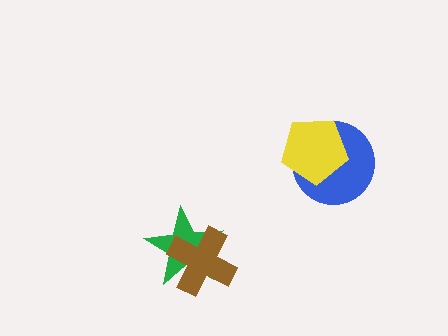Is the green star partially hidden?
Yes, it is partially covered by another shape.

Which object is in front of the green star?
The brown cross is in front of the green star.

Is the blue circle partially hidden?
Yes, it is partially covered by another shape.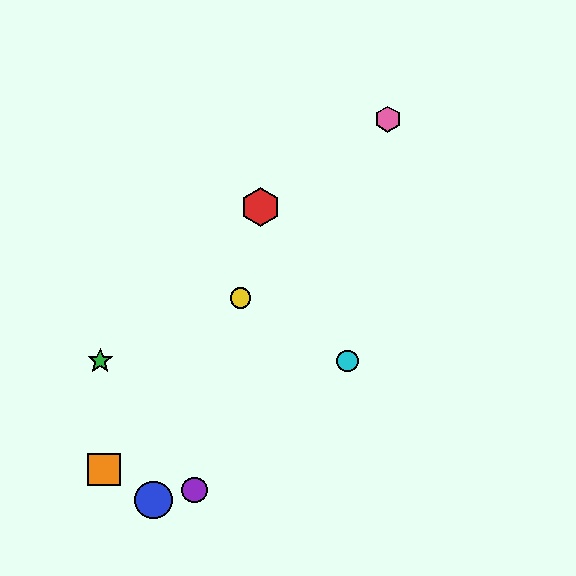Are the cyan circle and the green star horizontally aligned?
Yes, both are at y≈361.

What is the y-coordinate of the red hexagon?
The red hexagon is at y≈207.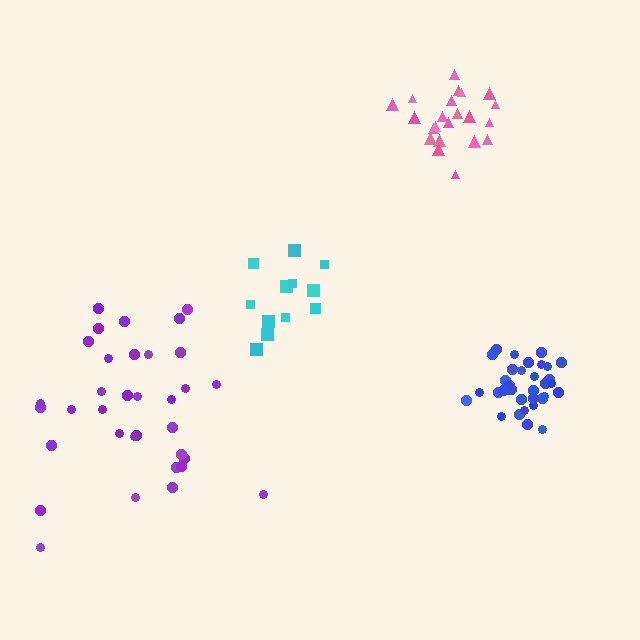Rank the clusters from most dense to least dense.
blue, pink, cyan, purple.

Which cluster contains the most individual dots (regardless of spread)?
Blue (35).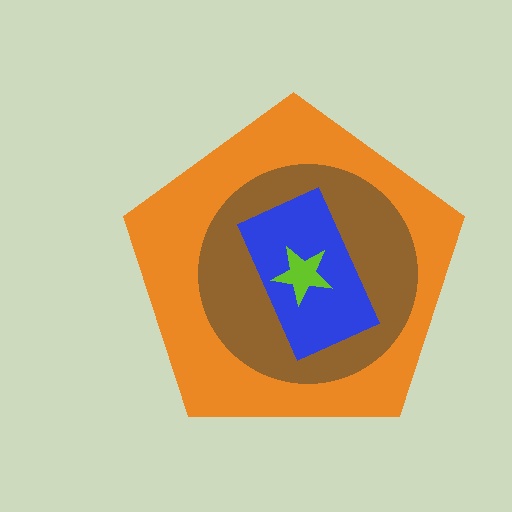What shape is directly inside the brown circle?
The blue rectangle.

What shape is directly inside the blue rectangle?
The lime star.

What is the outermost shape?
The orange pentagon.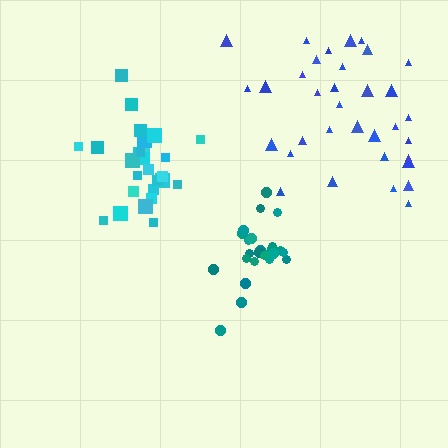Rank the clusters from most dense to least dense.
teal, cyan, blue.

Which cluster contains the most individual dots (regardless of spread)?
Blue (34).